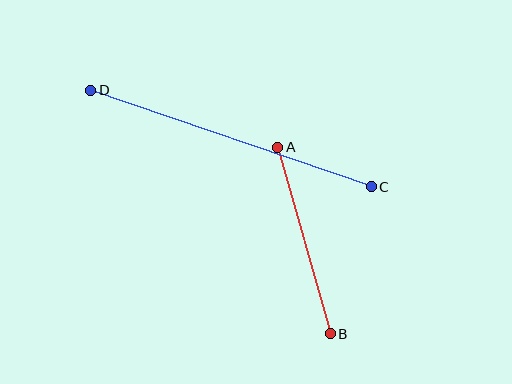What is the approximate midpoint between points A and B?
The midpoint is at approximately (304, 241) pixels.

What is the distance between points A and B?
The distance is approximately 194 pixels.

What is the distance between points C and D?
The distance is approximately 297 pixels.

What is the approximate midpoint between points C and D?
The midpoint is at approximately (231, 139) pixels.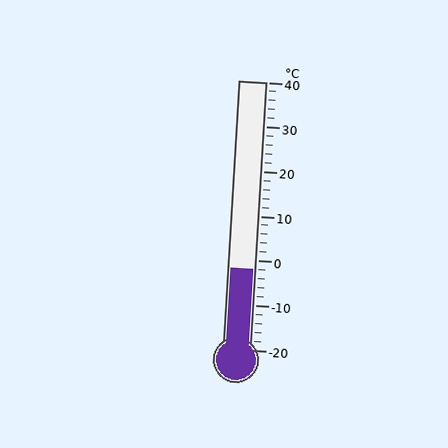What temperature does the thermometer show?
The thermometer shows approximately -2°C.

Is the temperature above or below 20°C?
The temperature is below 20°C.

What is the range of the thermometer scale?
The thermometer scale ranges from -20°C to 40°C.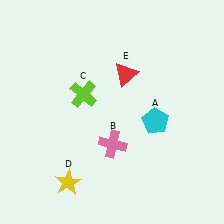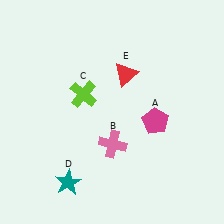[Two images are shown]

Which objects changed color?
A changed from cyan to magenta. D changed from yellow to teal.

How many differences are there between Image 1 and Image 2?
There are 2 differences between the two images.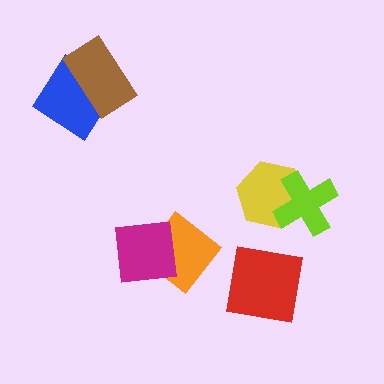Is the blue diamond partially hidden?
Yes, it is partially covered by another shape.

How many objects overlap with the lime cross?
1 object overlaps with the lime cross.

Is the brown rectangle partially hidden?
No, no other shape covers it.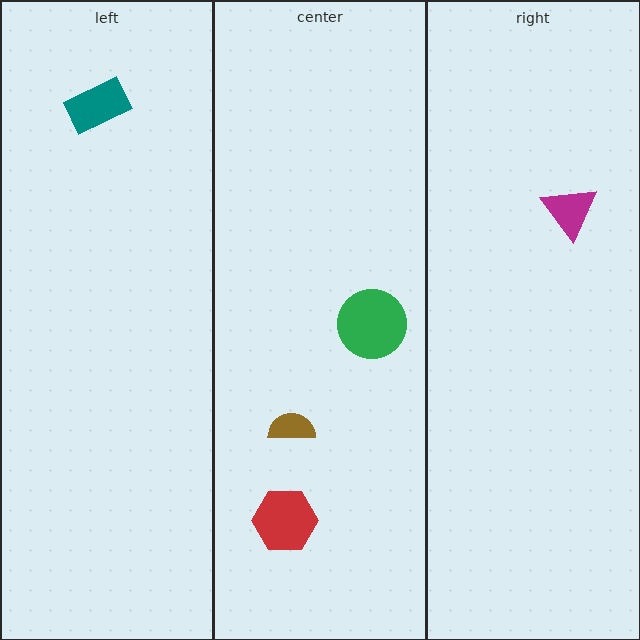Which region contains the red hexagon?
The center region.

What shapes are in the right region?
The magenta triangle.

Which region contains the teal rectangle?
The left region.